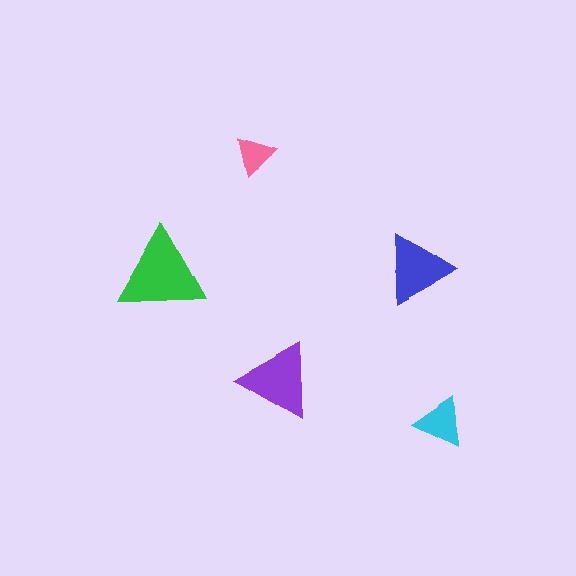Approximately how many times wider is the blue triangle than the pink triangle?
About 1.5 times wider.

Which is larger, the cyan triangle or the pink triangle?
The cyan one.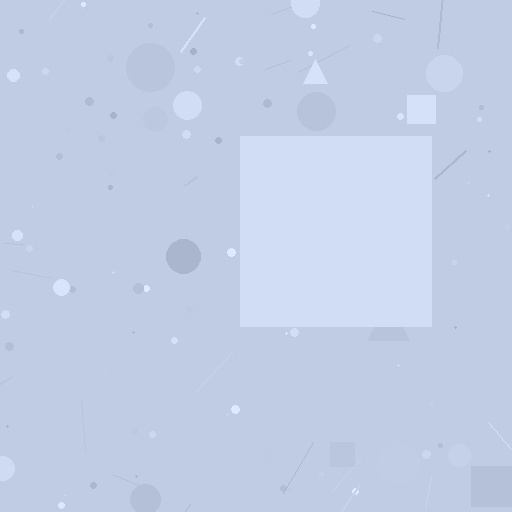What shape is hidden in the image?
A square is hidden in the image.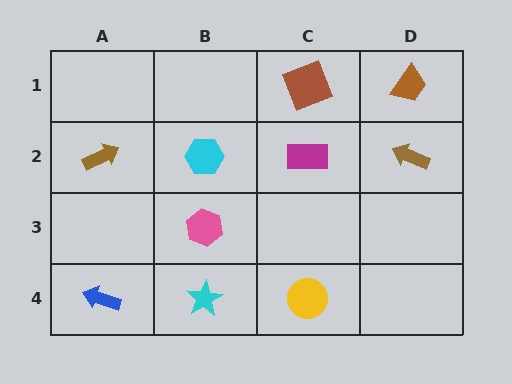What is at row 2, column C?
A magenta rectangle.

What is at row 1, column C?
A brown square.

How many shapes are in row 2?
4 shapes.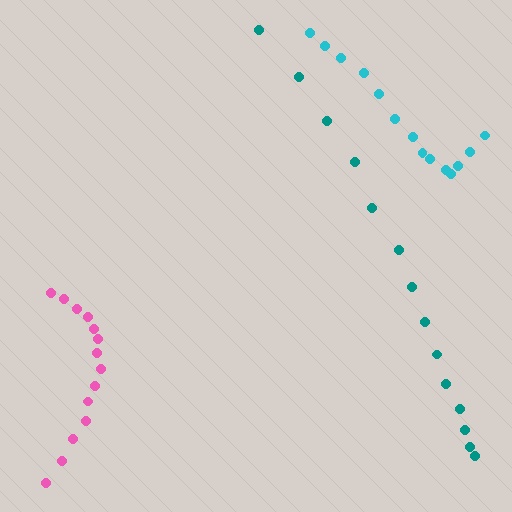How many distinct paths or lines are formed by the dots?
There are 3 distinct paths.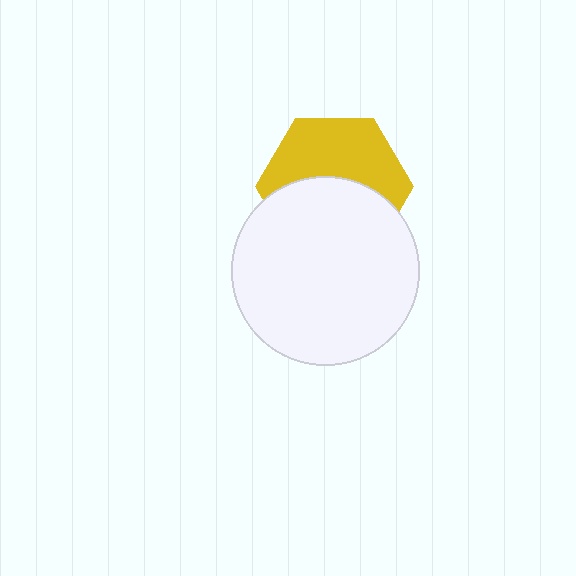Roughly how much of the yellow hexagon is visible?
About half of it is visible (roughly 50%).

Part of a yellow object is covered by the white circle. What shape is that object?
It is a hexagon.